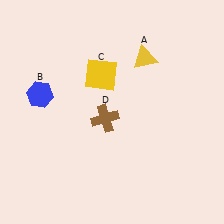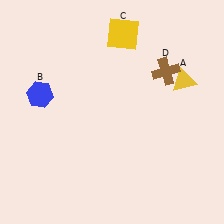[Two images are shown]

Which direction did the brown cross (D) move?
The brown cross (D) moved right.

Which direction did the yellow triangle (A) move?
The yellow triangle (A) moved right.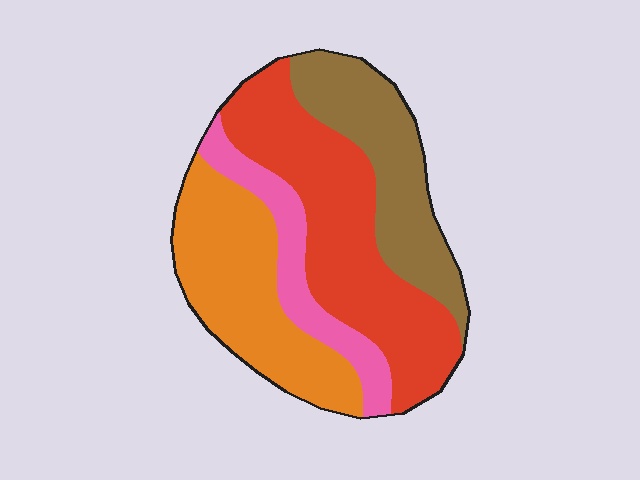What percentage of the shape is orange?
Orange covers roughly 30% of the shape.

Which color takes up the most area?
Red, at roughly 35%.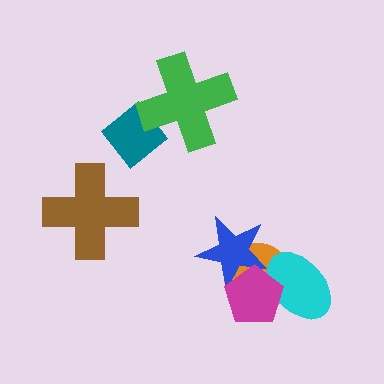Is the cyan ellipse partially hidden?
Yes, it is partially covered by another shape.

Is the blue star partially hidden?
Yes, it is partially covered by another shape.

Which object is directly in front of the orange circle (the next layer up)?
The blue star is directly in front of the orange circle.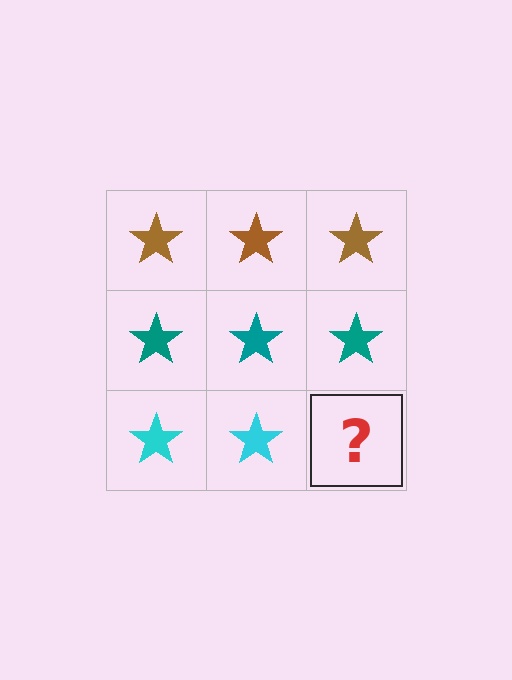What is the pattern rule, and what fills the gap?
The rule is that each row has a consistent color. The gap should be filled with a cyan star.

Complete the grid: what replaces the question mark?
The question mark should be replaced with a cyan star.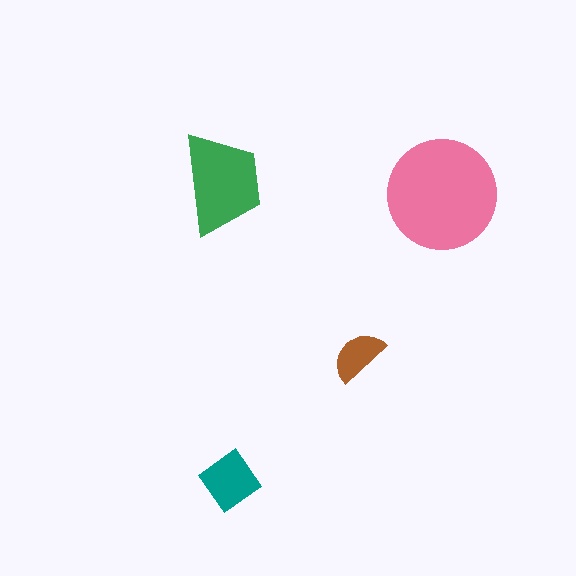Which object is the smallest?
The brown semicircle.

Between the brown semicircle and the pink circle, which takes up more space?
The pink circle.